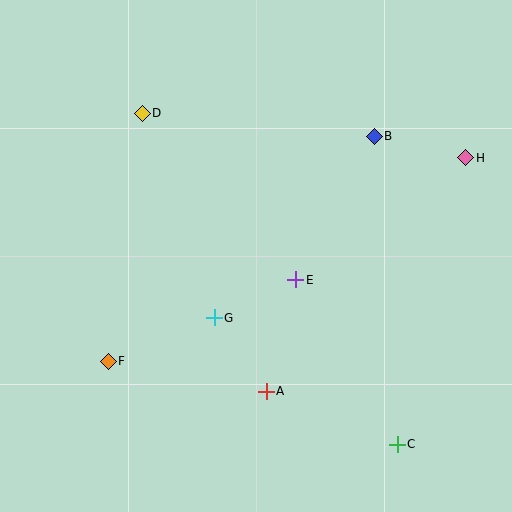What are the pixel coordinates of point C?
Point C is at (397, 444).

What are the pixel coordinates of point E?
Point E is at (296, 280).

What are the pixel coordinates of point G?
Point G is at (214, 318).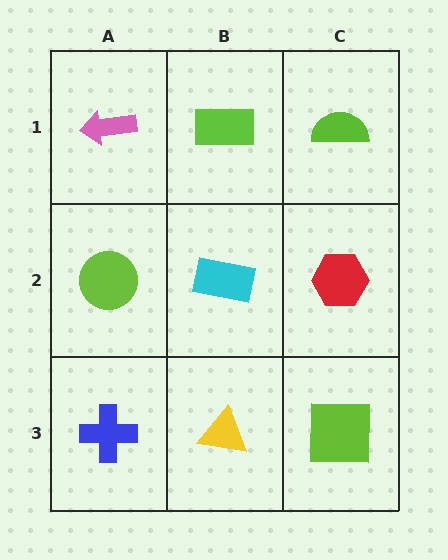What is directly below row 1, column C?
A red hexagon.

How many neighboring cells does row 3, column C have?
2.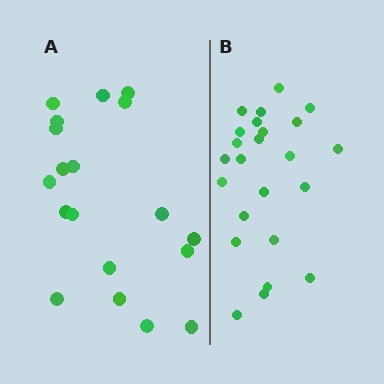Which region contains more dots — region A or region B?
Region B (the right region) has more dots.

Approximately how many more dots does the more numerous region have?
Region B has about 5 more dots than region A.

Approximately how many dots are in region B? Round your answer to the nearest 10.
About 20 dots. (The exact count is 24, which rounds to 20.)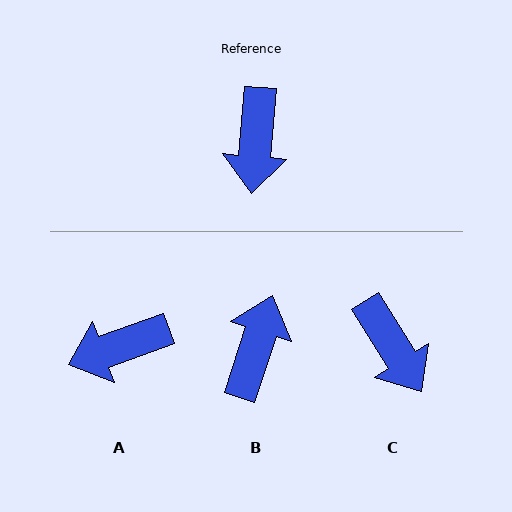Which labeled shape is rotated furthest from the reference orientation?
B, about 167 degrees away.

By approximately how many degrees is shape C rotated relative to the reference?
Approximately 37 degrees counter-clockwise.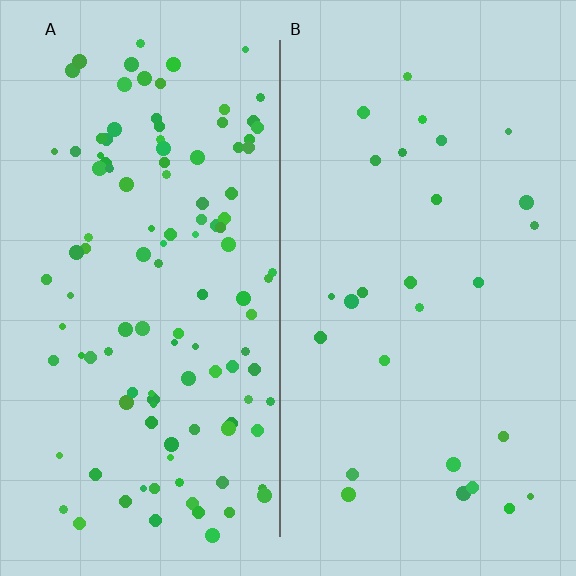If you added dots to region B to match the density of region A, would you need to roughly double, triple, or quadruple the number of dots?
Approximately quadruple.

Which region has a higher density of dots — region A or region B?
A (the left).